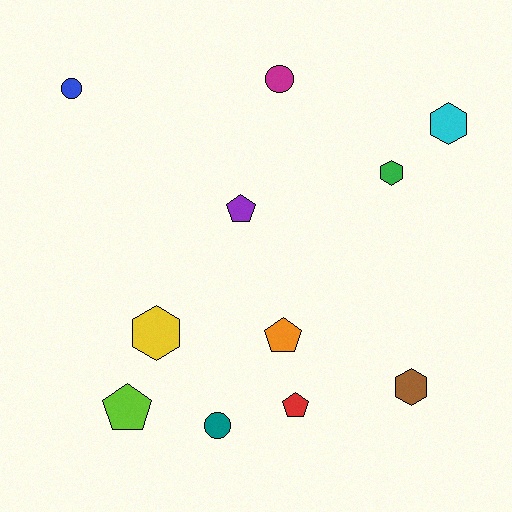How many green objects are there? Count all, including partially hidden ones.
There is 1 green object.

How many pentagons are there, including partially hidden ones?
There are 4 pentagons.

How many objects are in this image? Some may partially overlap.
There are 11 objects.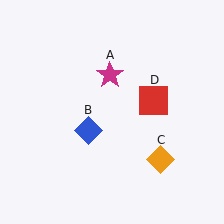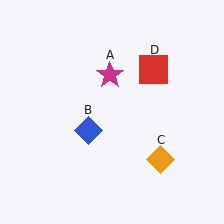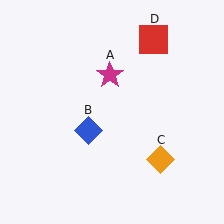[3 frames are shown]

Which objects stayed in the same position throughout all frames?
Magenta star (object A) and blue diamond (object B) and orange diamond (object C) remained stationary.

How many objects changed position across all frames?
1 object changed position: red square (object D).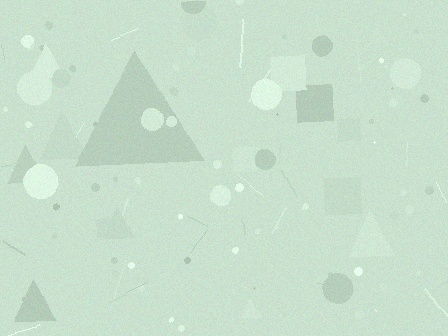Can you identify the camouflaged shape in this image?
The camouflaged shape is a triangle.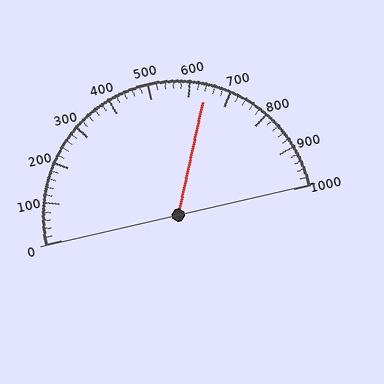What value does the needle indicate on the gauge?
The needle indicates approximately 640.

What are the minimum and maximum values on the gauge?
The gauge ranges from 0 to 1000.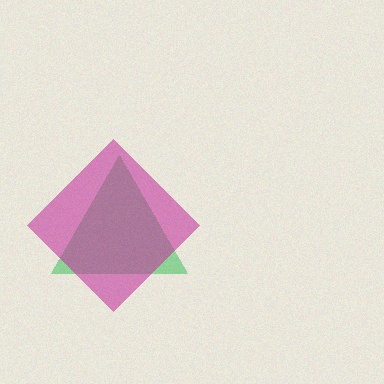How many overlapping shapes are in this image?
There are 2 overlapping shapes in the image.